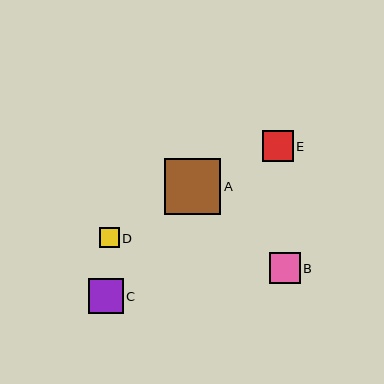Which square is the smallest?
Square D is the smallest with a size of approximately 20 pixels.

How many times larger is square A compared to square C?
Square A is approximately 1.6 times the size of square C.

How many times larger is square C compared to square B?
Square C is approximately 1.1 times the size of square B.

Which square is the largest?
Square A is the largest with a size of approximately 56 pixels.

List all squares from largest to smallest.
From largest to smallest: A, C, B, E, D.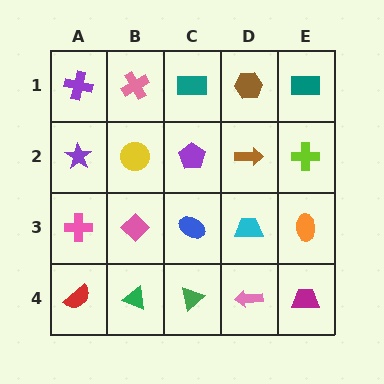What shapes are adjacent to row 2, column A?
A purple cross (row 1, column A), a pink cross (row 3, column A), a yellow circle (row 2, column B).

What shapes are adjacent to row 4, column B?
A pink diamond (row 3, column B), a red semicircle (row 4, column A), a green triangle (row 4, column C).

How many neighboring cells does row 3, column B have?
4.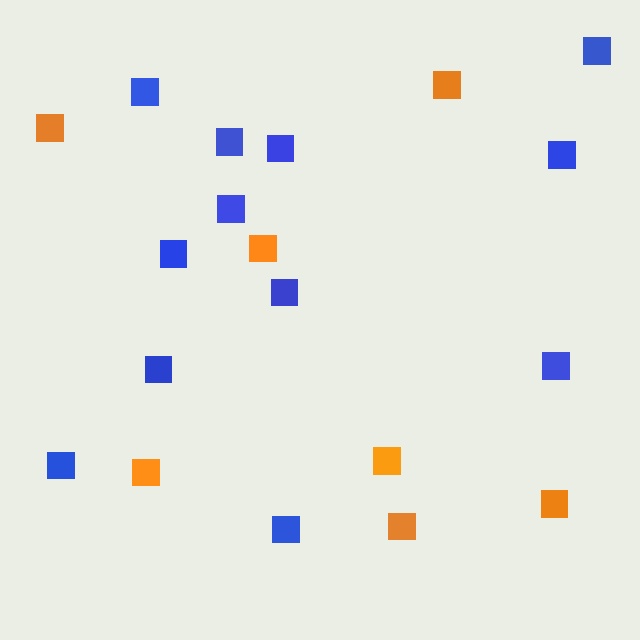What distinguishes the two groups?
There are 2 groups: one group of blue squares (12) and one group of orange squares (7).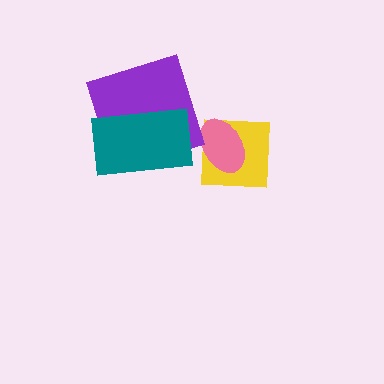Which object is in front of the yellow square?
The pink ellipse is in front of the yellow square.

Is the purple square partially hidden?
Yes, it is partially covered by another shape.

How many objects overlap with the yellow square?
1 object overlaps with the yellow square.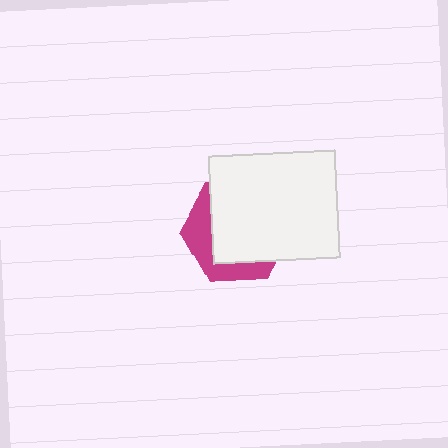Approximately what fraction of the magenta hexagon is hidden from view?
Roughly 67% of the magenta hexagon is hidden behind the white rectangle.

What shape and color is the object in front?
The object in front is a white rectangle.